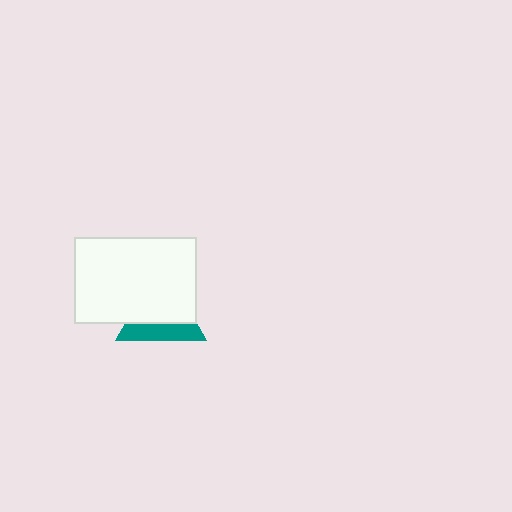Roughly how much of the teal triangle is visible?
A small part of it is visible (roughly 40%).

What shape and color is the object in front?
The object in front is a white rectangle.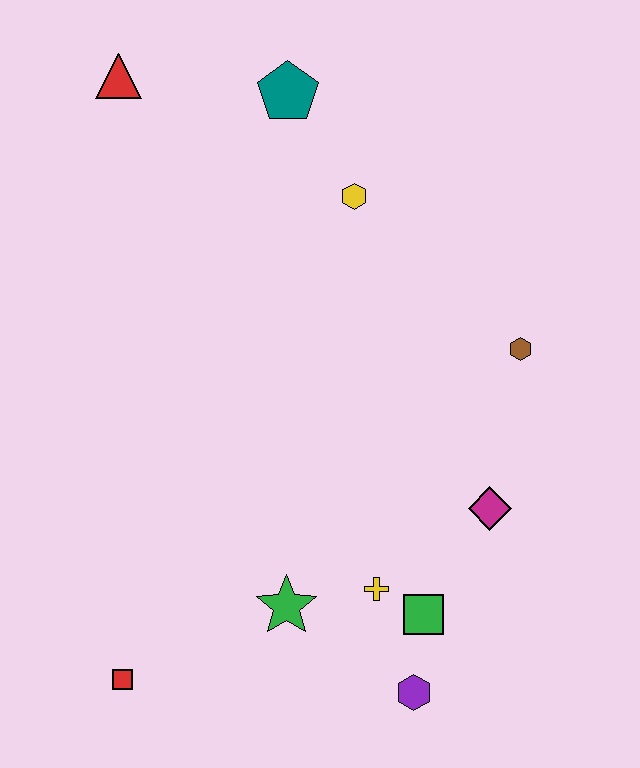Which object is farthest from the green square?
The red triangle is farthest from the green square.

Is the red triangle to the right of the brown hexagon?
No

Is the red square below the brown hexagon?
Yes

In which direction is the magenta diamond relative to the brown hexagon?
The magenta diamond is below the brown hexagon.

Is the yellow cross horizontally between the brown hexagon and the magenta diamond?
No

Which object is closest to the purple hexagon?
The green square is closest to the purple hexagon.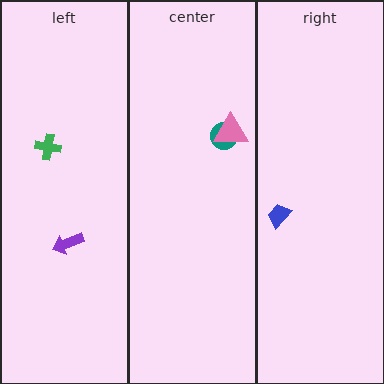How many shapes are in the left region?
2.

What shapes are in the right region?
The blue trapezoid.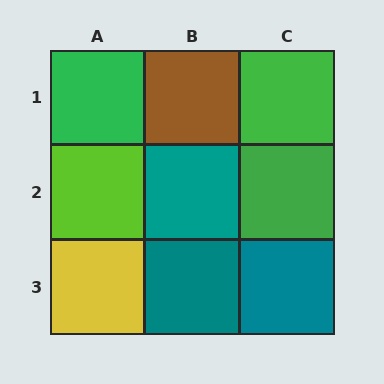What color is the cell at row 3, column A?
Yellow.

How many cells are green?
3 cells are green.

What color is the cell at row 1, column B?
Brown.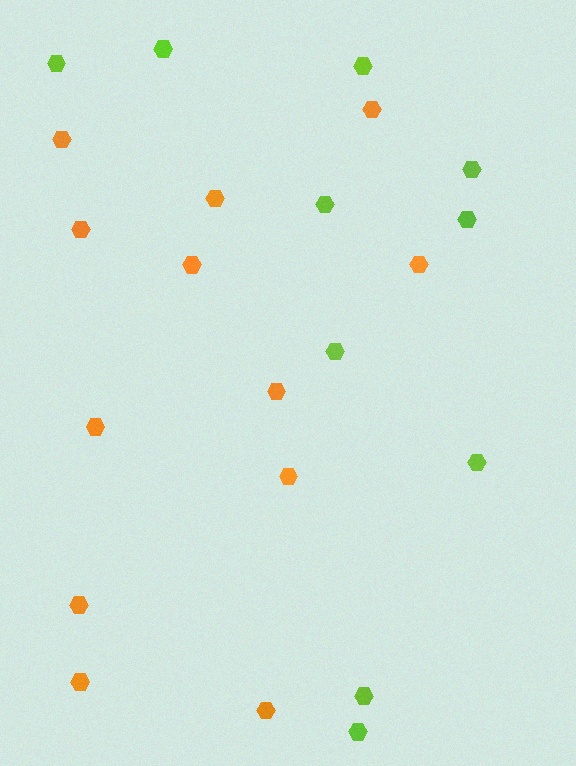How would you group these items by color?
There are 2 groups: one group of orange hexagons (12) and one group of lime hexagons (10).